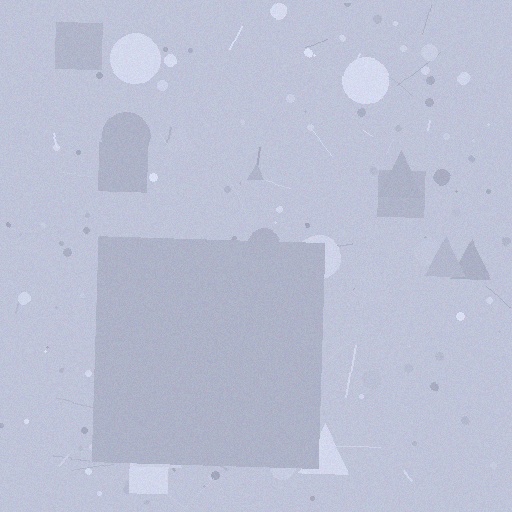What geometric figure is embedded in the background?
A square is embedded in the background.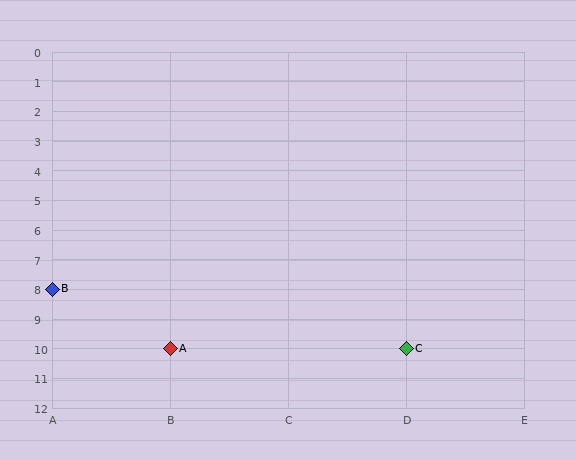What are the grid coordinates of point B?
Point B is at grid coordinates (A, 8).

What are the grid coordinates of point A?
Point A is at grid coordinates (B, 10).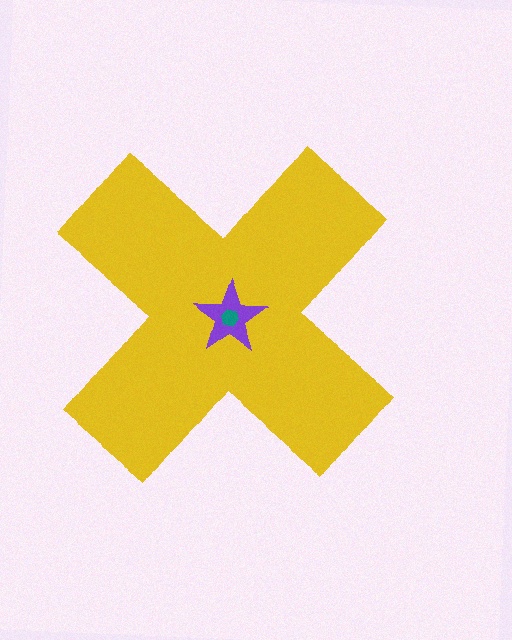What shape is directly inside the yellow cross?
The purple star.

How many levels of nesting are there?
3.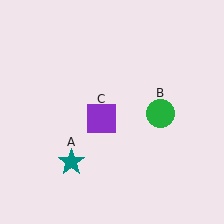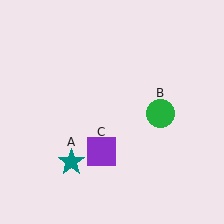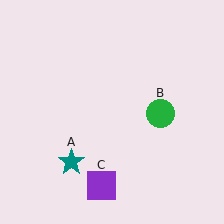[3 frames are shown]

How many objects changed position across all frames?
1 object changed position: purple square (object C).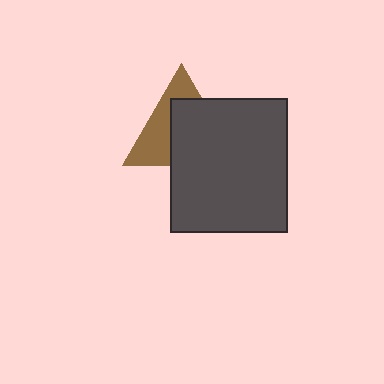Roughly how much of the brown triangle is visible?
A small part of it is visible (roughly 42%).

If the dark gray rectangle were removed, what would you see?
You would see the complete brown triangle.